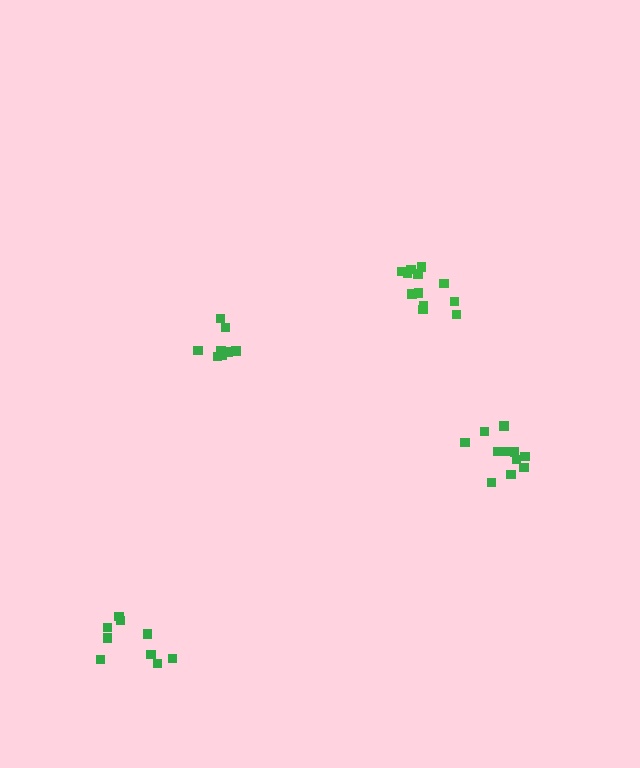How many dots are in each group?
Group 1: 8 dots, Group 2: 11 dots, Group 3: 9 dots, Group 4: 12 dots (40 total).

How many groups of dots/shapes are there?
There are 4 groups.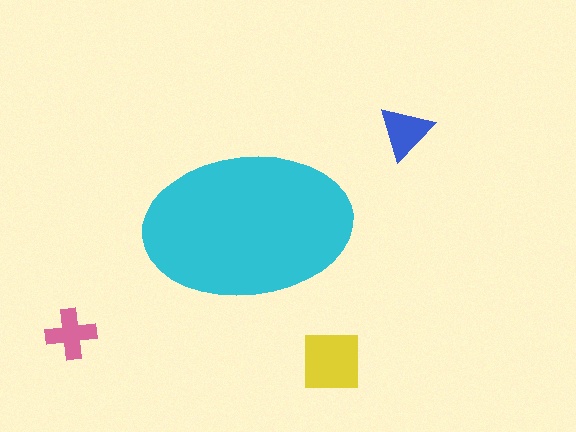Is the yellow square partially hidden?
No, the yellow square is fully visible.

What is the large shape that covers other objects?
A cyan ellipse.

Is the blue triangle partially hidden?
No, the blue triangle is fully visible.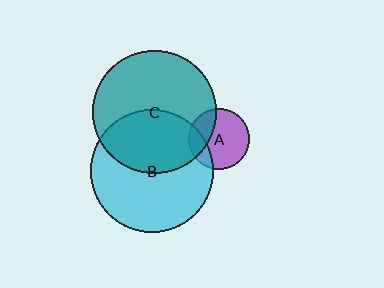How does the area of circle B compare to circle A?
Approximately 4.0 times.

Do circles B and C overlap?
Yes.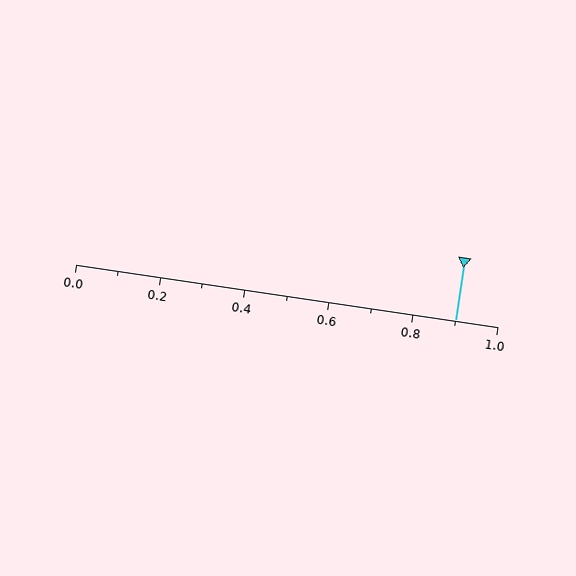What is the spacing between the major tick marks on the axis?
The major ticks are spaced 0.2 apart.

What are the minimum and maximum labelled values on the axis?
The axis runs from 0.0 to 1.0.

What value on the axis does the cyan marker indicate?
The marker indicates approximately 0.9.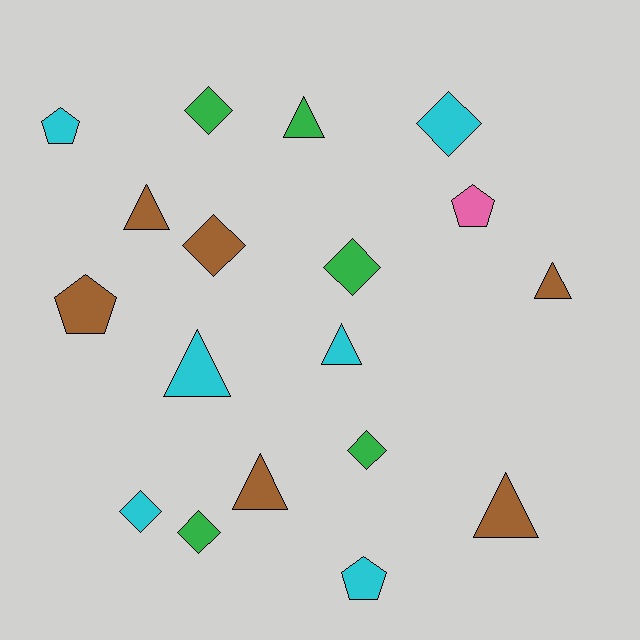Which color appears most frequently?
Brown, with 6 objects.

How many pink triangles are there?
There are no pink triangles.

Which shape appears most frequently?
Diamond, with 7 objects.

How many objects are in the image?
There are 18 objects.